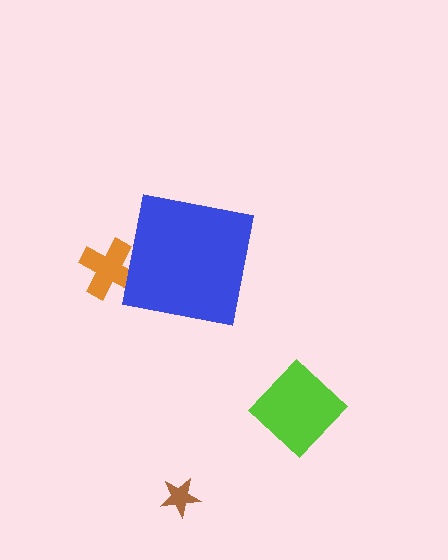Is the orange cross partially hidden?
Yes, the orange cross is partially hidden behind the blue square.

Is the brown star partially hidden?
No, the brown star is fully visible.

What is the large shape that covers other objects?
A blue square.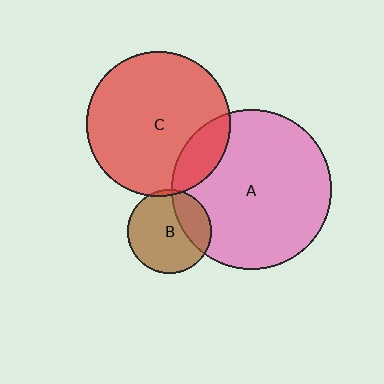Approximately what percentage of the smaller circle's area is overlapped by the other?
Approximately 15%.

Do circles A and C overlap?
Yes.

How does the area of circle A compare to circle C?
Approximately 1.2 times.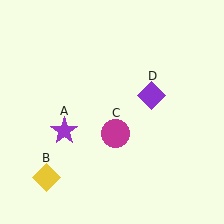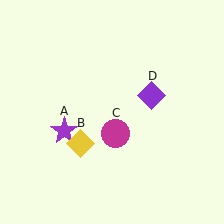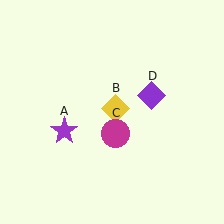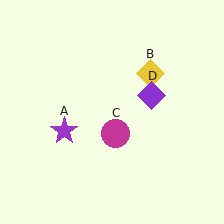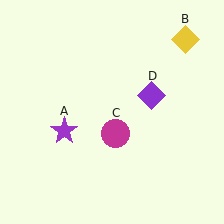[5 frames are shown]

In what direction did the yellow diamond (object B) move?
The yellow diamond (object B) moved up and to the right.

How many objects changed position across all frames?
1 object changed position: yellow diamond (object B).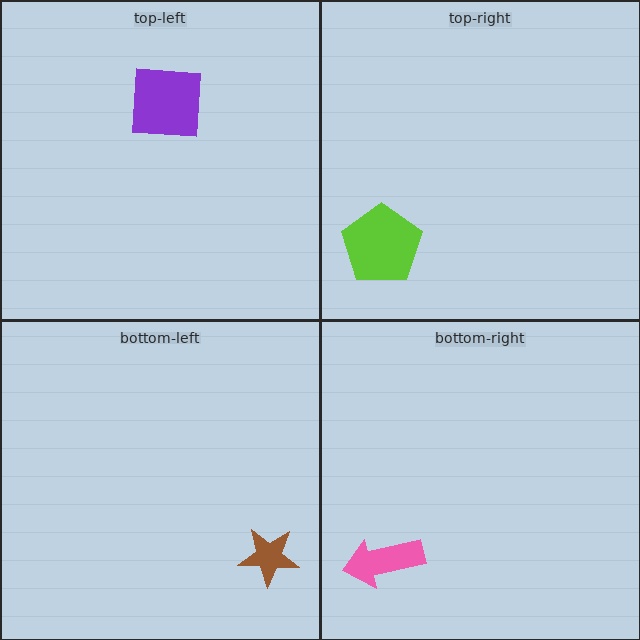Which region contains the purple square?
The top-left region.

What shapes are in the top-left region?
The purple square.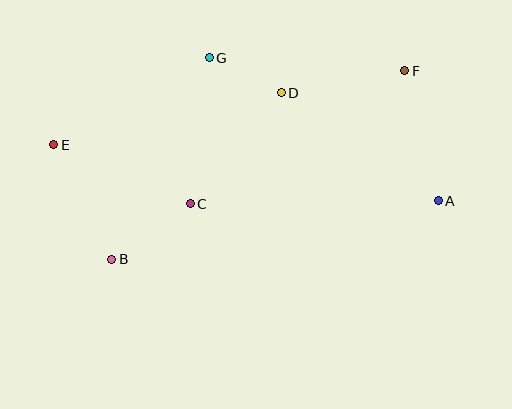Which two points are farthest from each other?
Points A and E are farthest from each other.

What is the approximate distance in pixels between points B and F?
The distance between B and F is approximately 348 pixels.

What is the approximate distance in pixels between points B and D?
The distance between B and D is approximately 237 pixels.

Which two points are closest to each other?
Points D and G are closest to each other.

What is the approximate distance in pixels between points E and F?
The distance between E and F is approximately 358 pixels.